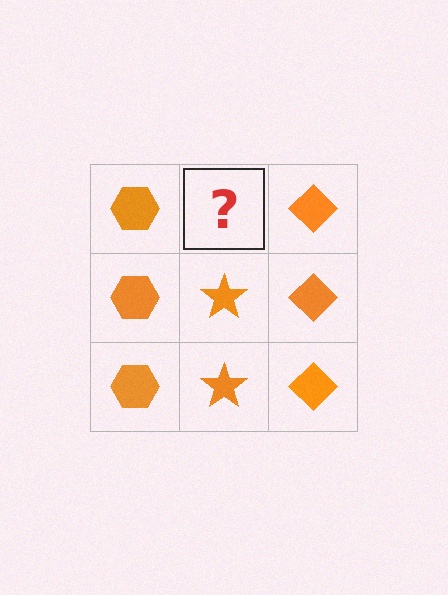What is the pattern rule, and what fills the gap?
The rule is that each column has a consistent shape. The gap should be filled with an orange star.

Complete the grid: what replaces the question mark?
The question mark should be replaced with an orange star.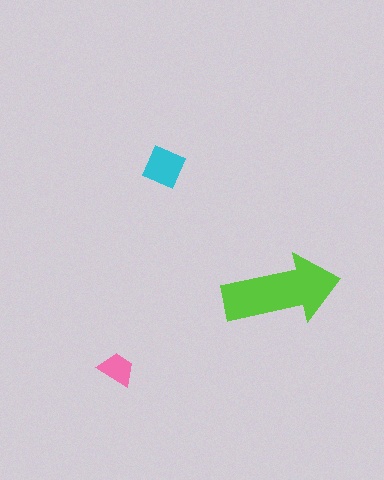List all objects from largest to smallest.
The lime arrow, the cyan square, the pink trapezoid.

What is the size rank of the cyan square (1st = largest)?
2nd.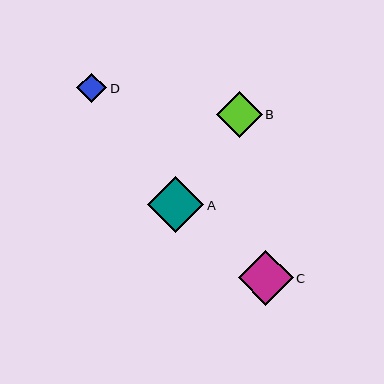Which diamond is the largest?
Diamond A is the largest with a size of approximately 56 pixels.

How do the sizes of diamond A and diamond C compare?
Diamond A and diamond C are approximately the same size.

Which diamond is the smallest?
Diamond D is the smallest with a size of approximately 30 pixels.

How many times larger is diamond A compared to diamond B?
Diamond A is approximately 1.2 times the size of diamond B.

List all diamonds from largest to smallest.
From largest to smallest: A, C, B, D.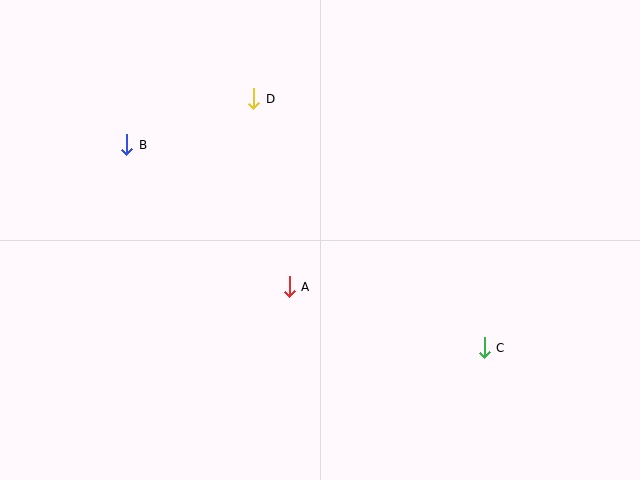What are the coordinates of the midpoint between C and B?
The midpoint between C and B is at (305, 246).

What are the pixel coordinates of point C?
Point C is at (484, 348).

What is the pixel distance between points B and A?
The distance between B and A is 216 pixels.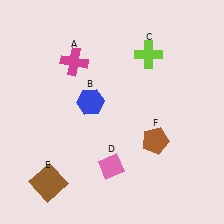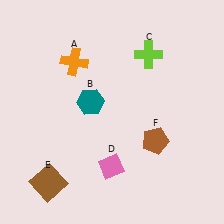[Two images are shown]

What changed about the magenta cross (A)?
In Image 1, A is magenta. In Image 2, it changed to orange.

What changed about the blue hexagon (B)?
In Image 1, B is blue. In Image 2, it changed to teal.